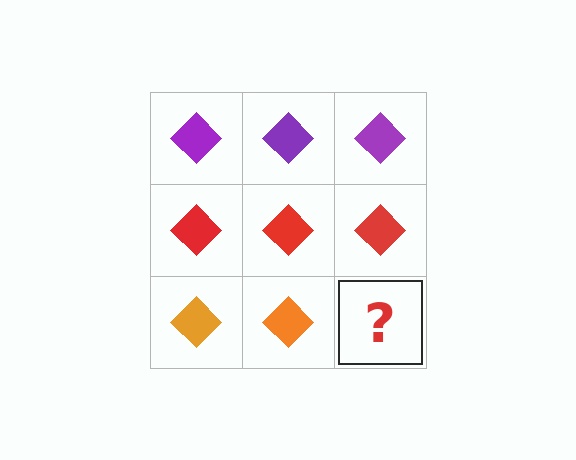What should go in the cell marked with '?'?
The missing cell should contain an orange diamond.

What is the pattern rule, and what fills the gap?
The rule is that each row has a consistent color. The gap should be filled with an orange diamond.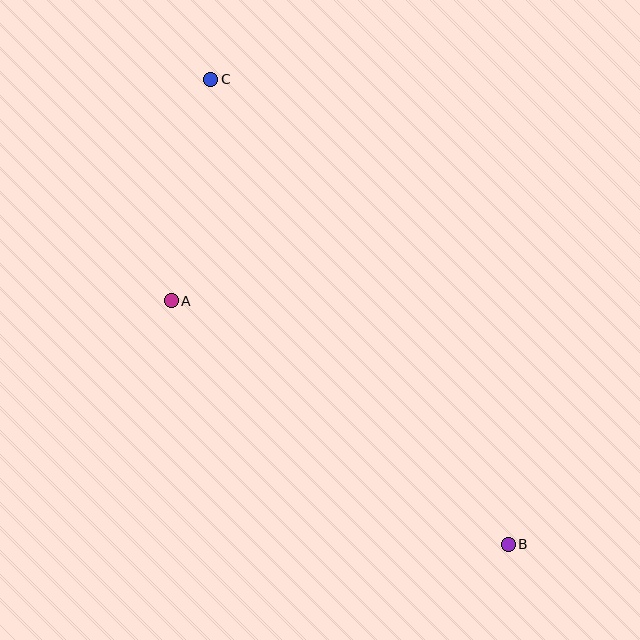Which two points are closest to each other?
Points A and C are closest to each other.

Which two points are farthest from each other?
Points B and C are farthest from each other.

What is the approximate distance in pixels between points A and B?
The distance between A and B is approximately 416 pixels.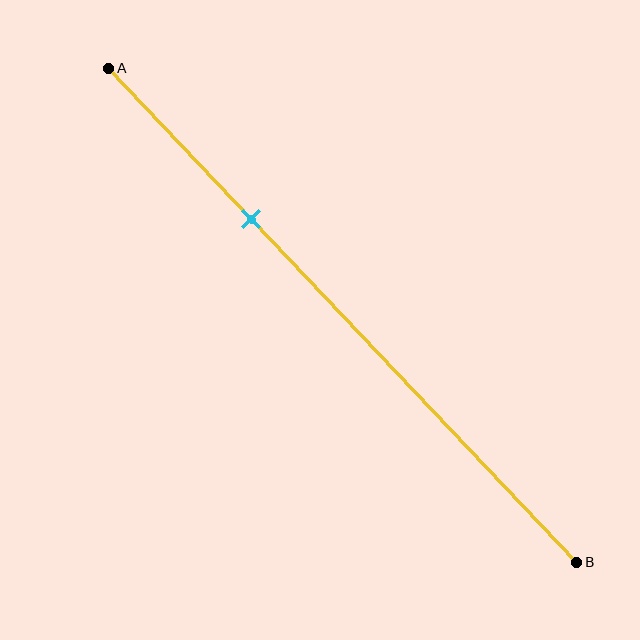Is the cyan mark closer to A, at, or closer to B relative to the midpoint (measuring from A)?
The cyan mark is closer to point A than the midpoint of segment AB.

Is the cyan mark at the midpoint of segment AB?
No, the mark is at about 30% from A, not at the 50% midpoint.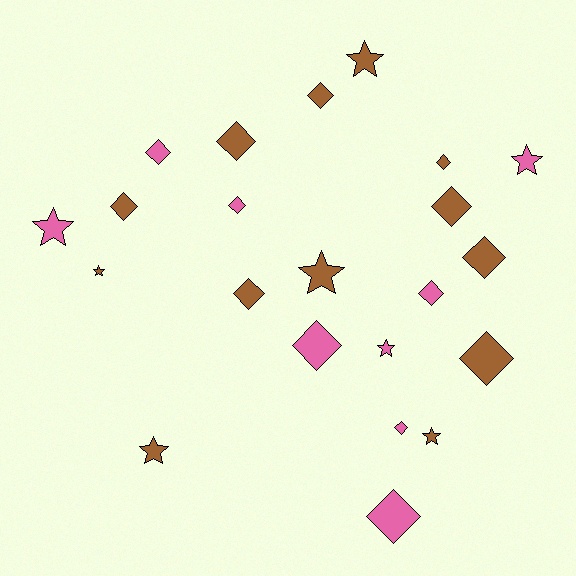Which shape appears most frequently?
Diamond, with 14 objects.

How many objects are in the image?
There are 22 objects.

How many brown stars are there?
There are 5 brown stars.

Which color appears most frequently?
Brown, with 13 objects.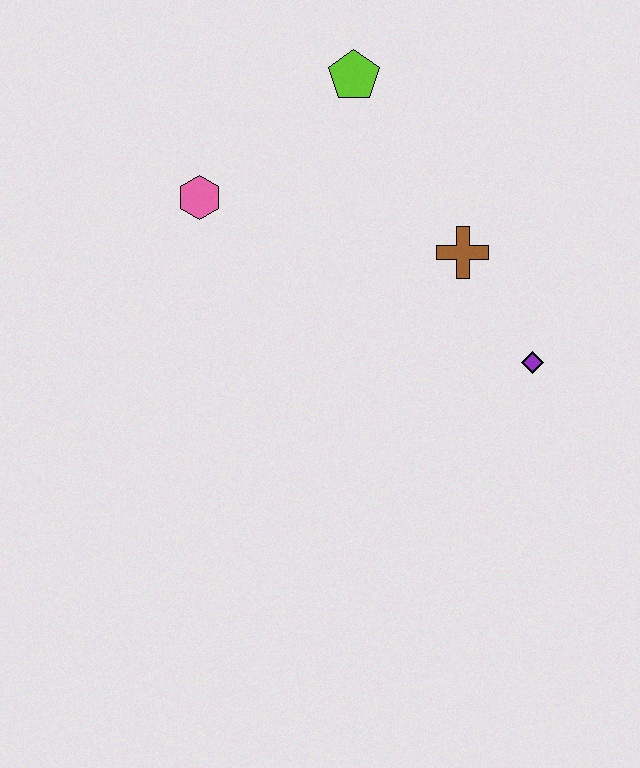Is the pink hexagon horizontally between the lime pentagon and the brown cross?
No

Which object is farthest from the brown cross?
The pink hexagon is farthest from the brown cross.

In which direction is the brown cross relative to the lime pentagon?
The brown cross is below the lime pentagon.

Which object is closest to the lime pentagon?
The pink hexagon is closest to the lime pentagon.